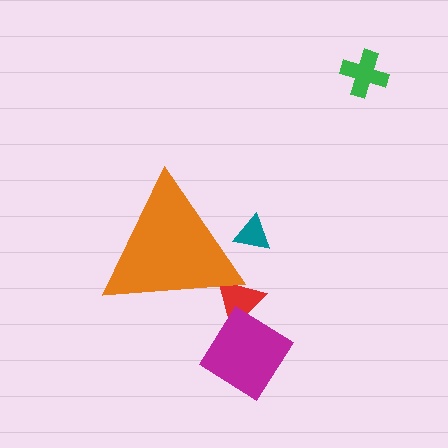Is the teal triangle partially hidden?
Yes, the teal triangle is partially hidden behind the orange triangle.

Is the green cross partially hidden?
No, the green cross is fully visible.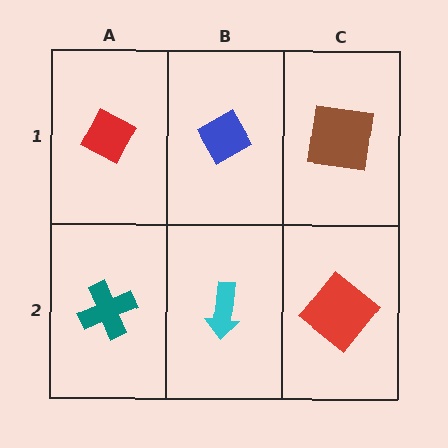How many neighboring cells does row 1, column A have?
2.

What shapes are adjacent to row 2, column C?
A brown square (row 1, column C), a cyan arrow (row 2, column B).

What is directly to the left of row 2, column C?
A cyan arrow.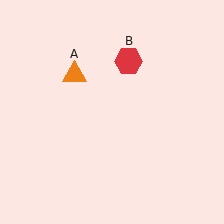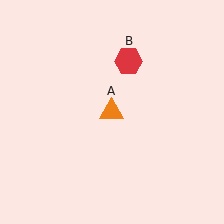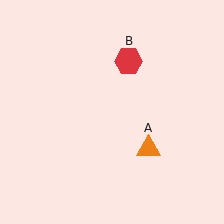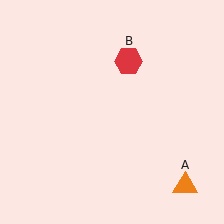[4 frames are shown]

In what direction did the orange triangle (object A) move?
The orange triangle (object A) moved down and to the right.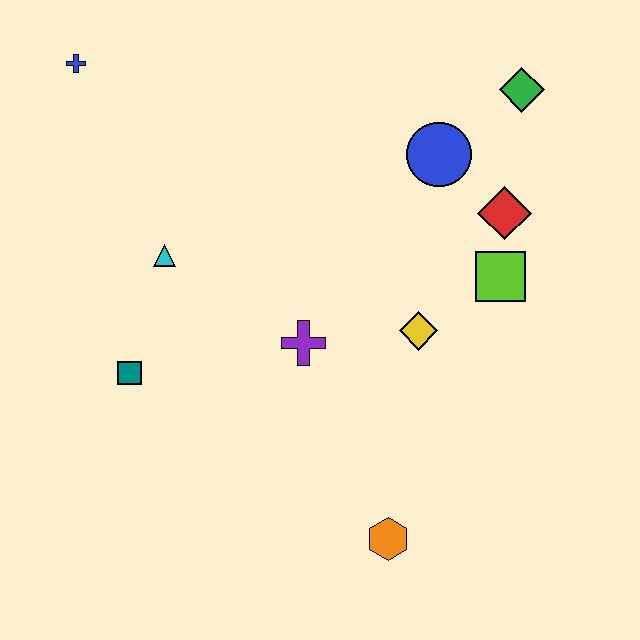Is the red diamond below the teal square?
No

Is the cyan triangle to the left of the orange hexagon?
Yes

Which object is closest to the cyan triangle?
The teal square is closest to the cyan triangle.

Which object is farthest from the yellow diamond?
The blue cross is farthest from the yellow diamond.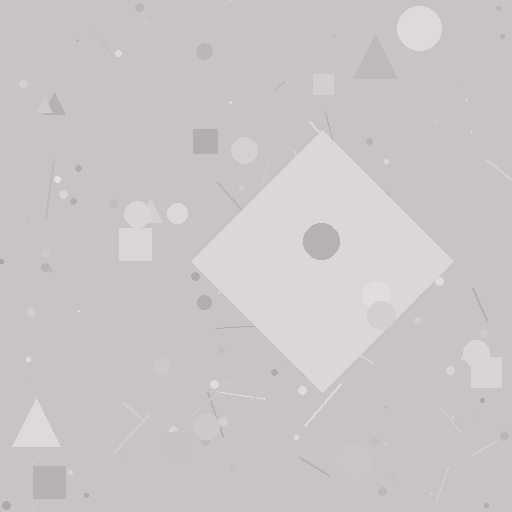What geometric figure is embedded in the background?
A diamond is embedded in the background.